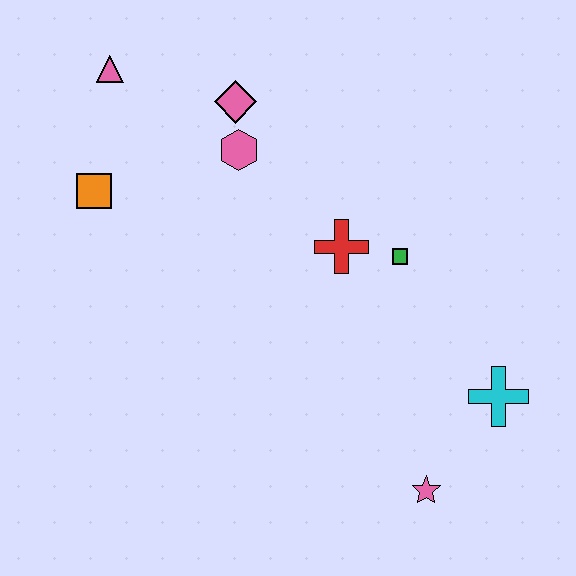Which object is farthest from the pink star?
The pink triangle is farthest from the pink star.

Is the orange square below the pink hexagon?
Yes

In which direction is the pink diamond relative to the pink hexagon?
The pink diamond is above the pink hexagon.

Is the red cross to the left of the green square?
Yes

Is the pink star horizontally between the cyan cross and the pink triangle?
Yes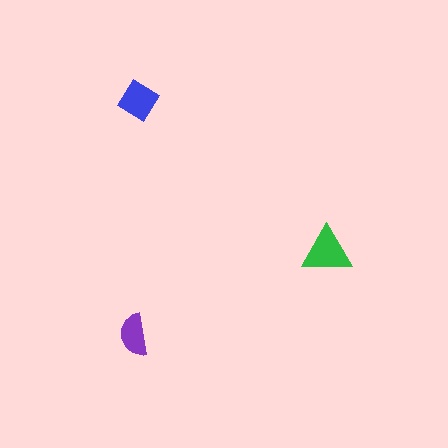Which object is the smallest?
The purple semicircle.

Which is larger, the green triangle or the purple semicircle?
The green triangle.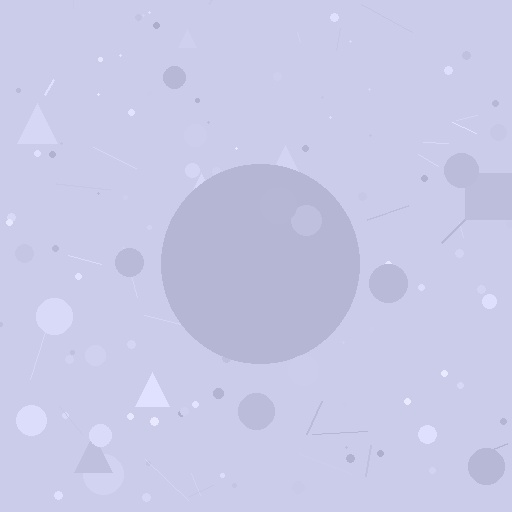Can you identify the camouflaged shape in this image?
The camouflaged shape is a circle.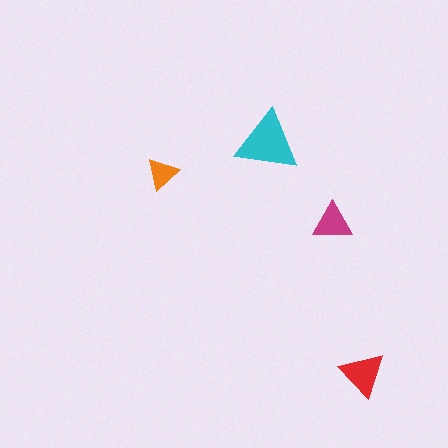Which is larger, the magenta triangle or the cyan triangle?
The cyan one.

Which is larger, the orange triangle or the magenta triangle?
The magenta one.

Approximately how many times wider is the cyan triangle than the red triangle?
About 1.5 times wider.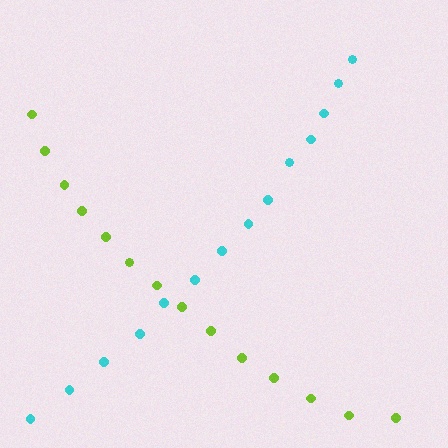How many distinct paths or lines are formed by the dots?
There are 2 distinct paths.